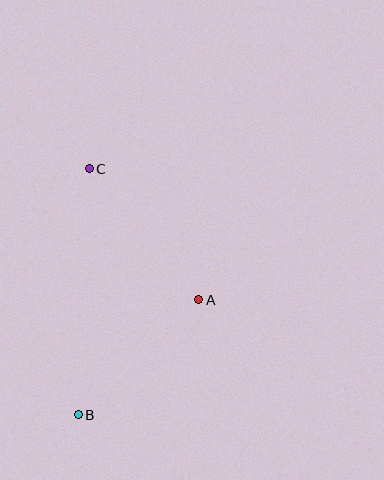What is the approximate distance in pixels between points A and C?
The distance between A and C is approximately 170 pixels.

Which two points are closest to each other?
Points A and B are closest to each other.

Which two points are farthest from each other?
Points B and C are farthest from each other.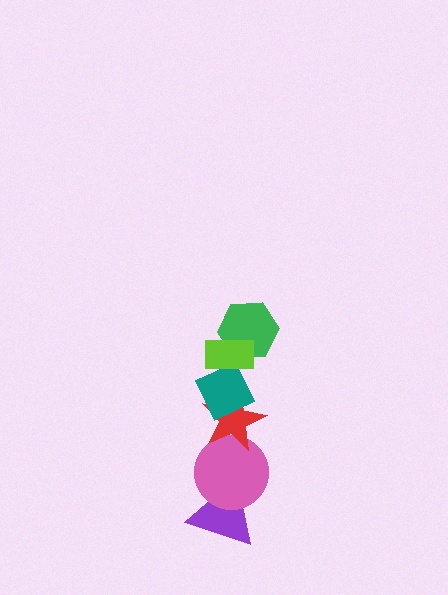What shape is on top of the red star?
The teal diamond is on top of the red star.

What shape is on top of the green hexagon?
The lime rectangle is on top of the green hexagon.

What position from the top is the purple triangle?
The purple triangle is 6th from the top.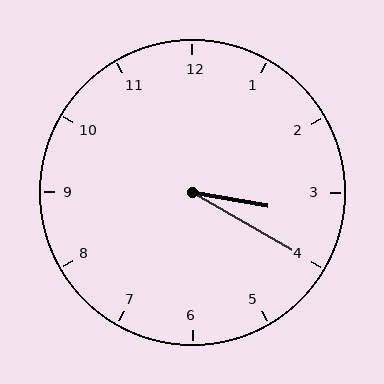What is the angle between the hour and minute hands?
Approximately 20 degrees.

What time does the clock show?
3:20.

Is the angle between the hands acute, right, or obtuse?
It is acute.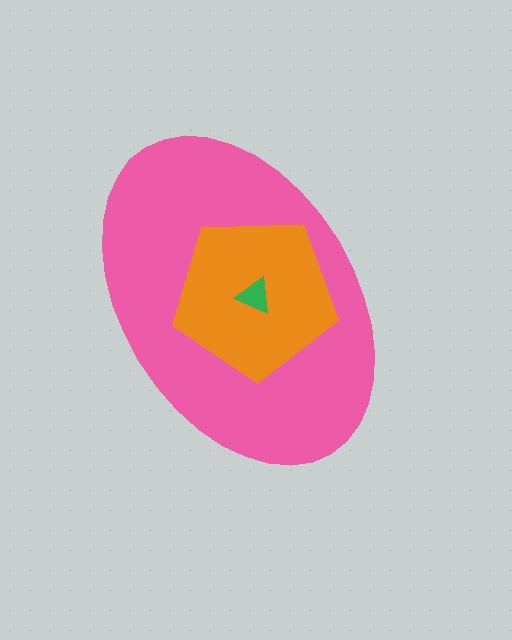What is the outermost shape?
The pink ellipse.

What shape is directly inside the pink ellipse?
The orange pentagon.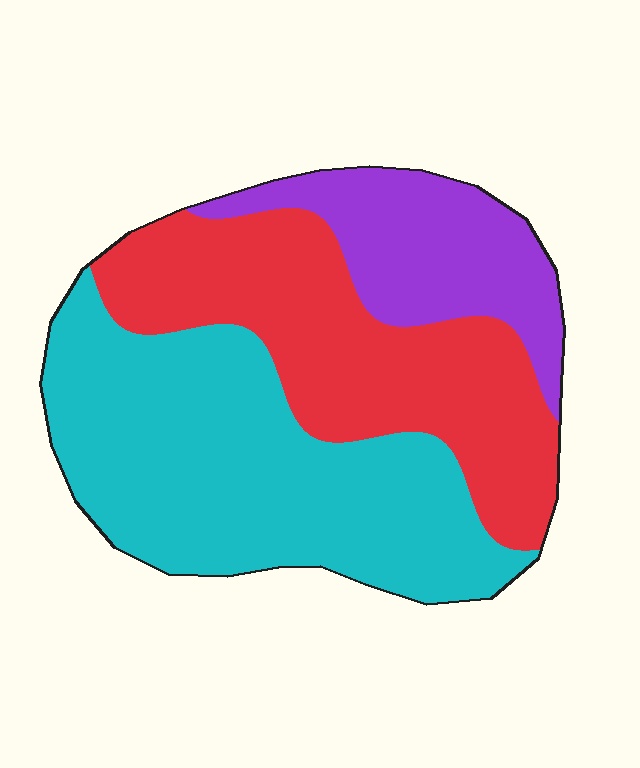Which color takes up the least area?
Purple, at roughly 20%.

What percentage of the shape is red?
Red covers 35% of the shape.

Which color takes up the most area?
Cyan, at roughly 45%.